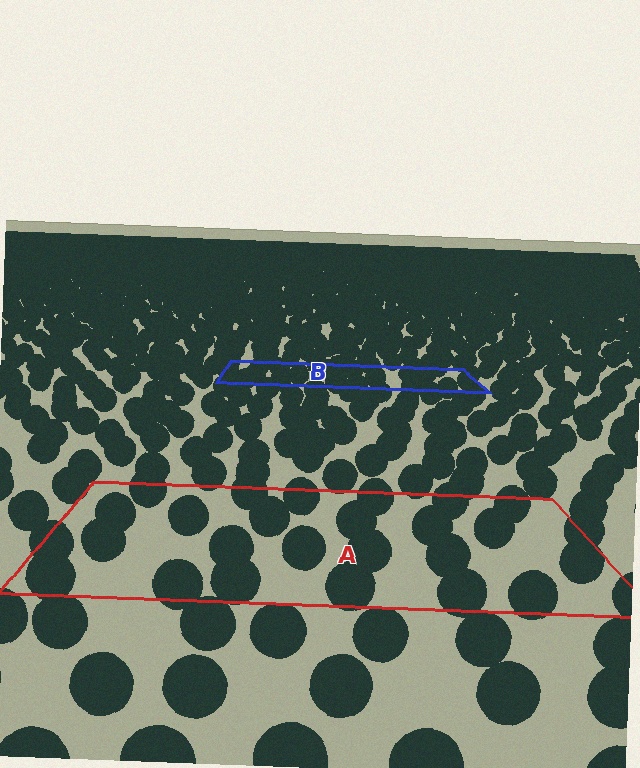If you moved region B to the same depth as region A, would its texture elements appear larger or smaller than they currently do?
They would appear larger. At a closer depth, the same texture elements are projected at a bigger on-screen size.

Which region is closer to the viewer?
Region A is closer. The texture elements there are larger and more spread out.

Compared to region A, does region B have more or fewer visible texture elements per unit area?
Region B has more texture elements per unit area — they are packed more densely because it is farther away.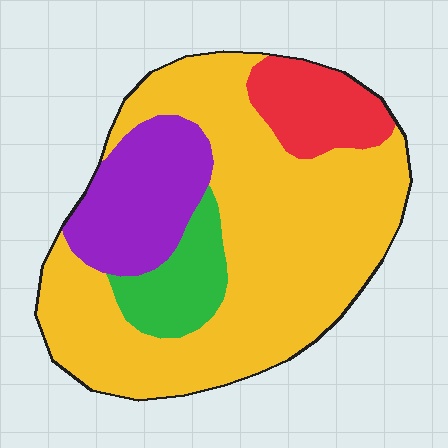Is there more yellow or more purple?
Yellow.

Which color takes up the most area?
Yellow, at roughly 65%.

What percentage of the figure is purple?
Purple takes up about one sixth (1/6) of the figure.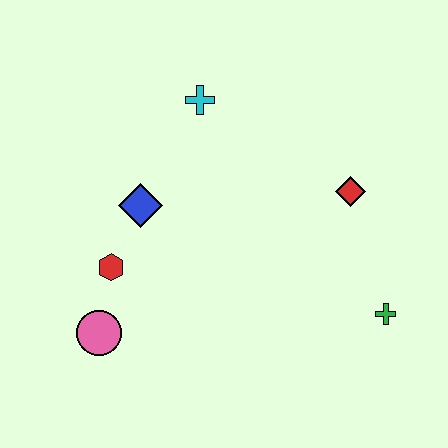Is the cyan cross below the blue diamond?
No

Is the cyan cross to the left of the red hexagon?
No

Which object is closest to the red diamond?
The green cross is closest to the red diamond.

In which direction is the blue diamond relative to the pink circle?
The blue diamond is above the pink circle.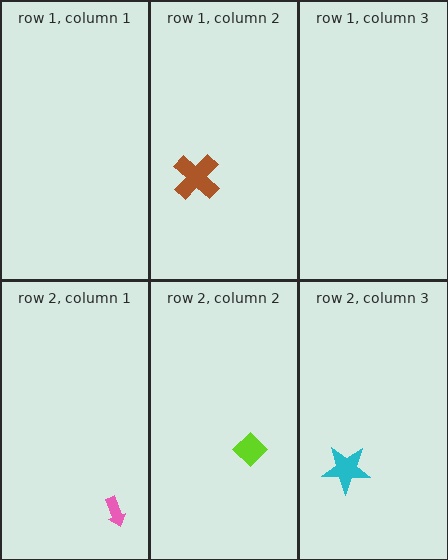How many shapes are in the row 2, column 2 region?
1.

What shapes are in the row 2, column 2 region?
The lime diamond.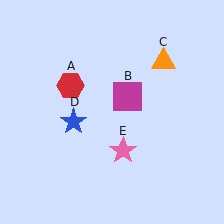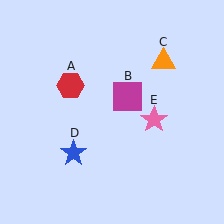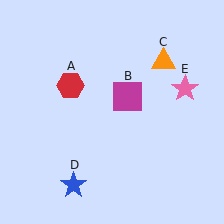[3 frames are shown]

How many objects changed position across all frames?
2 objects changed position: blue star (object D), pink star (object E).